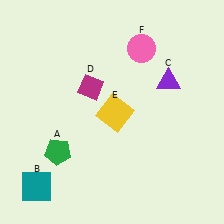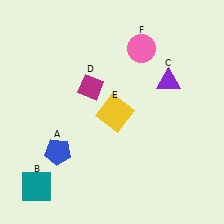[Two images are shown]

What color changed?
The pentagon (A) changed from green in Image 1 to blue in Image 2.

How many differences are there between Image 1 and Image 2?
There is 1 difference between the two images.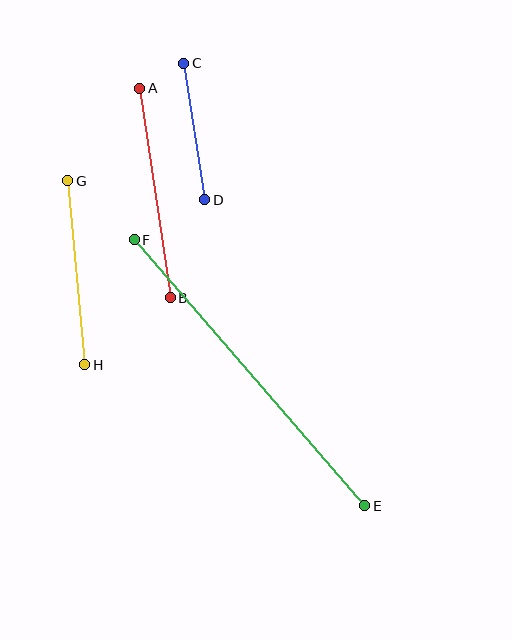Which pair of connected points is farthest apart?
Points E and F are farthest apart.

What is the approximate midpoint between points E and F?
The midpoint is at approximately (250, 373) pixels.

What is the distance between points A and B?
The distance is approximately 212 pixels.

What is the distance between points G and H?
The distance is approximately 185 pixels.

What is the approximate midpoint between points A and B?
The midpoint is at approximately (155, 193) pixels.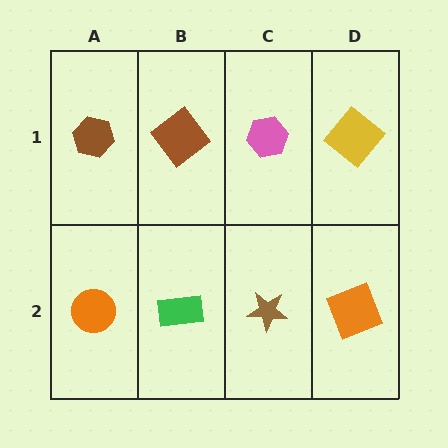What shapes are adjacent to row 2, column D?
A yellow diamond (row 1, column D), a brown star (row 2, column C).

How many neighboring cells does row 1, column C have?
3.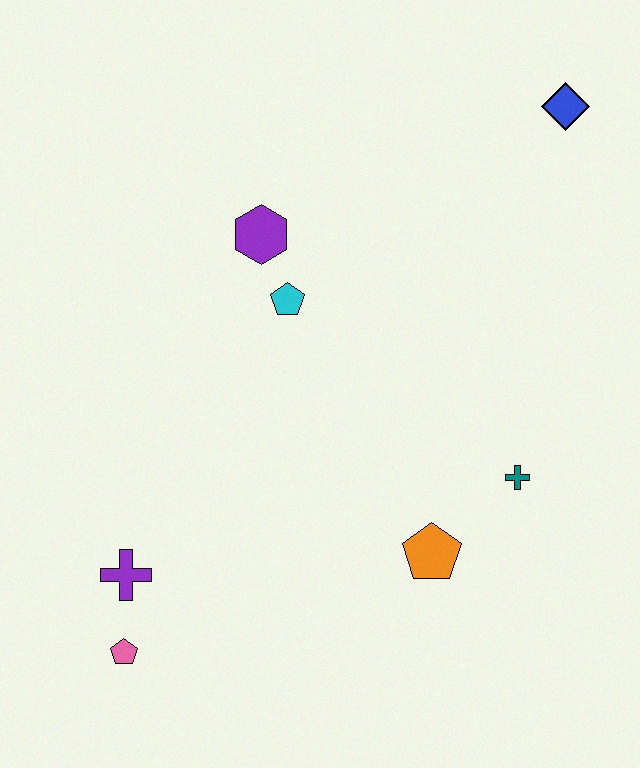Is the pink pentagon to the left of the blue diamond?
Yes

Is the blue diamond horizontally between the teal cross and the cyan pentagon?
No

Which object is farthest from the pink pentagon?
The blue diamond is farthest from the pink pentagon.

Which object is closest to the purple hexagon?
The cyan pentagon is closest to the purple hexagon.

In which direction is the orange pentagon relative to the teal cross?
The orange pentagon is to the left of the teal cross.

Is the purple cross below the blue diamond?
Yes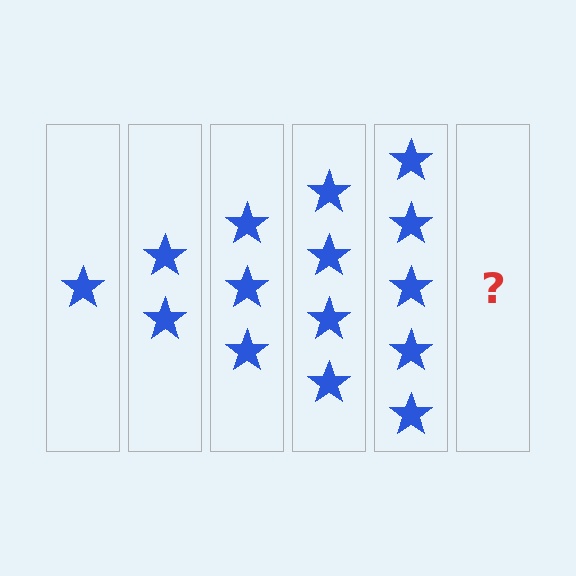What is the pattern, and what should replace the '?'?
The pattern is that each step adds one more star. The '?' should be 6 stars.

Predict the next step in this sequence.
The next step is 6 stars.